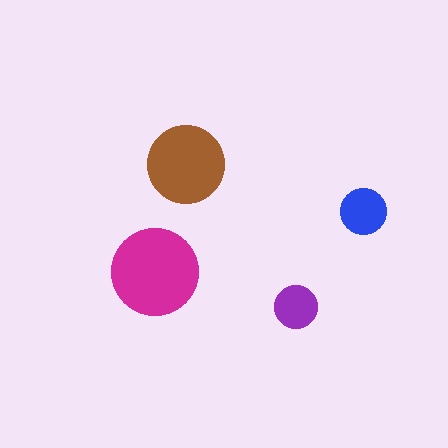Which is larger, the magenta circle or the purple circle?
The magenta one.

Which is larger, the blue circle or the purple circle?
The blue one.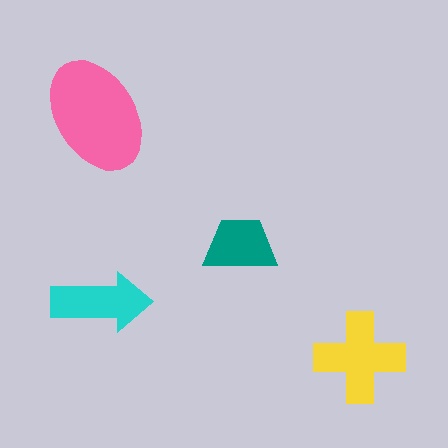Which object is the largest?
The pink ellipse.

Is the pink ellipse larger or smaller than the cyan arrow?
Larger.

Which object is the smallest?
The teal trapezoid.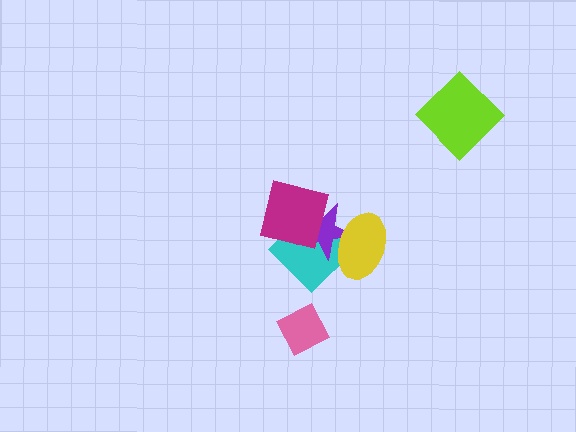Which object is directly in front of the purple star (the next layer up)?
The yellow ellipse is directly in front of the purple star.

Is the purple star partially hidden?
Yes, it is partially covered by another shape.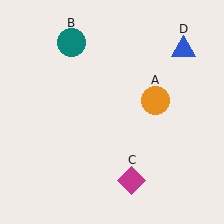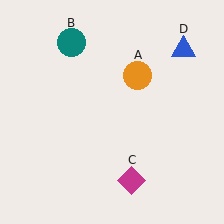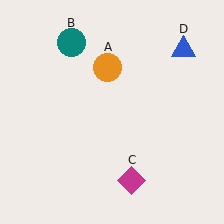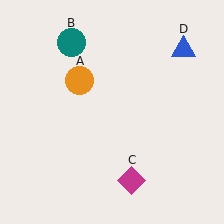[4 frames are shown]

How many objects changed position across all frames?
1 object changed position: orange circle (object A).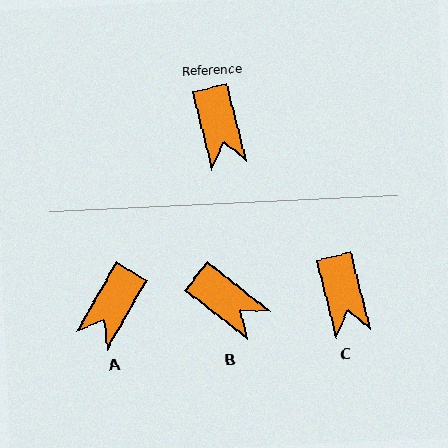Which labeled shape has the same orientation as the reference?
C.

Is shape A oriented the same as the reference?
No, it is off by about 44 degrees.